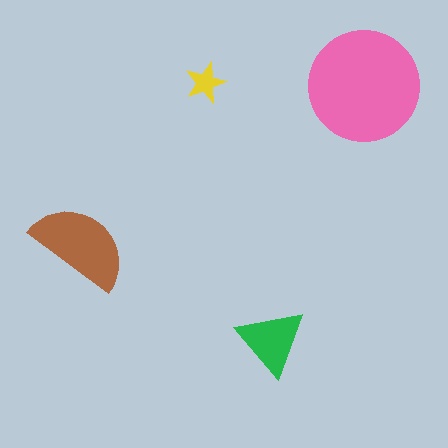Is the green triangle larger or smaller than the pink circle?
Smaller.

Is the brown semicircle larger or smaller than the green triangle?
Larger.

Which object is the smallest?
The yellow star.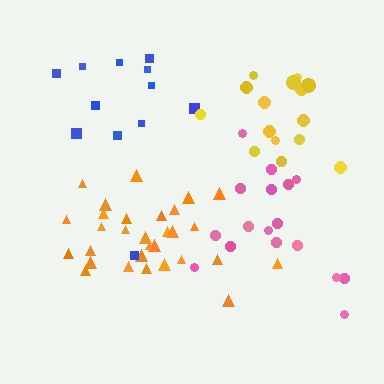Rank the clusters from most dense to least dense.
orange, yellow, pink, blue.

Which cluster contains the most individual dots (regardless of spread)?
Orange (30).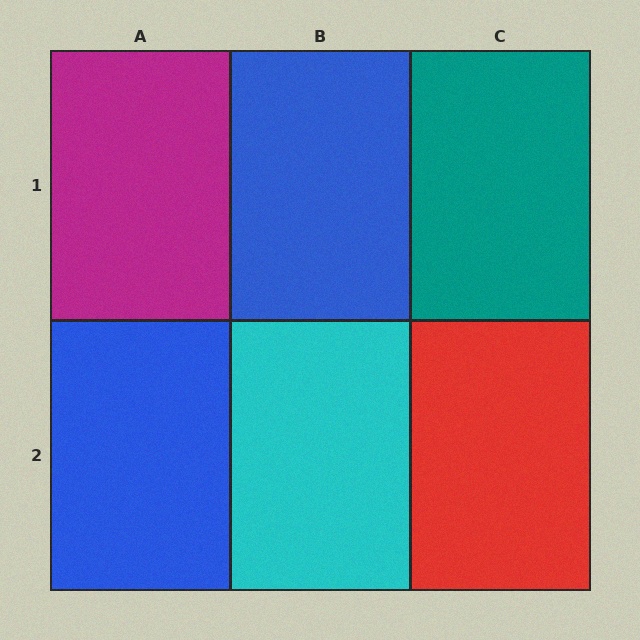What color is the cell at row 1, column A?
Magenta.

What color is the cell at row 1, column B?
Blue.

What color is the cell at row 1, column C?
Teal.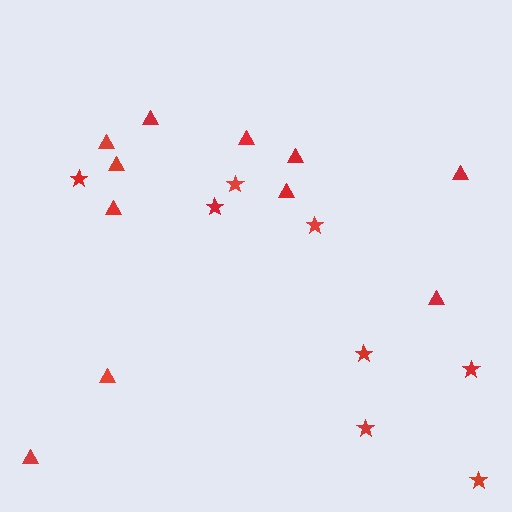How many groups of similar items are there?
There are 2 groups: one group of triangles (11) and one group of stars (8).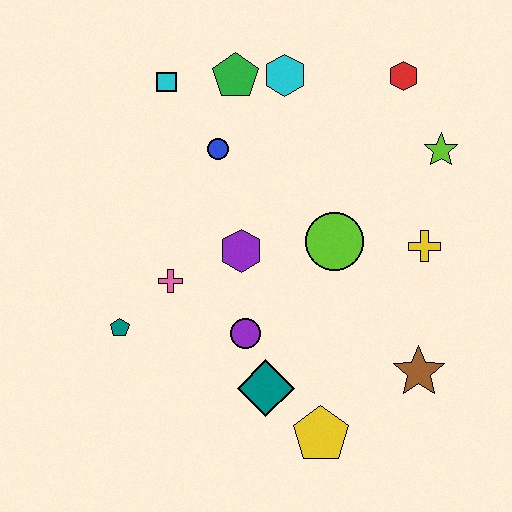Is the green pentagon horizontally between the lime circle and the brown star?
No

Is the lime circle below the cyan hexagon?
Yes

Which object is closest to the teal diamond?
The purple circle is closest to the teal diamond.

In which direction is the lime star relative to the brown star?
The lime star is above the brown star.